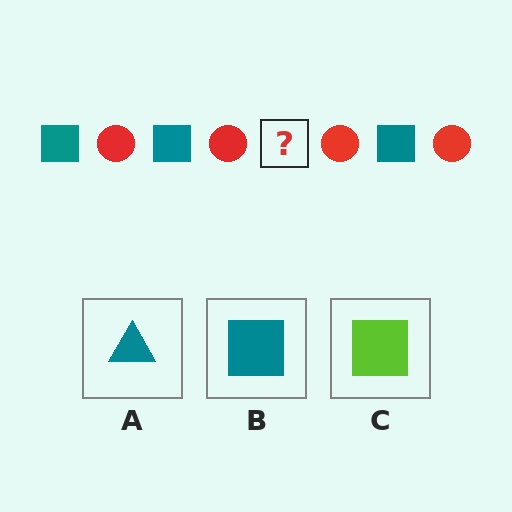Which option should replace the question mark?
Option B.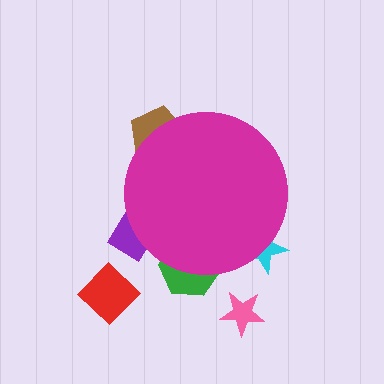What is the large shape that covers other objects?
A magenta circle.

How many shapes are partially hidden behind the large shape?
4 shapes are partially hidden.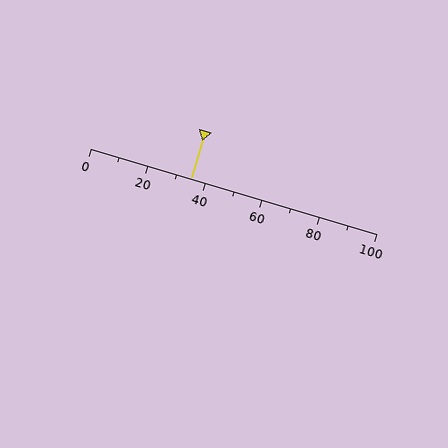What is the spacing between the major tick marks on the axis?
The major ticks are spaced 20 apart.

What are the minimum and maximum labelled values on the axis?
The axis runs from 0 to 100.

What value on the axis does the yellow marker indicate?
The marker indicates approximately 35.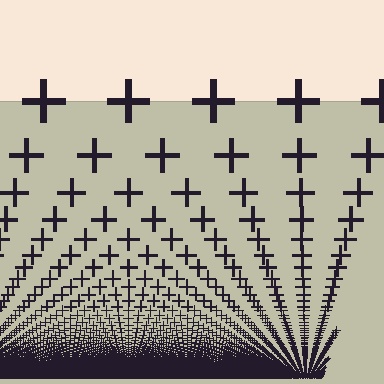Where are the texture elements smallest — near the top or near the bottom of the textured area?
Near the bottom.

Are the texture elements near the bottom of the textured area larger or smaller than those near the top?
Smaller. The gradient is inverted — elements near the bottom are smaller and denser.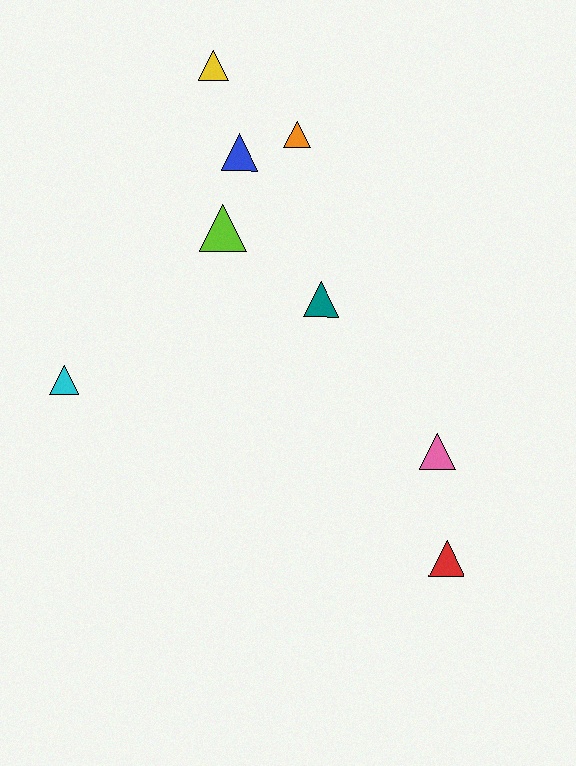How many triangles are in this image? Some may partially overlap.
There are 8 triangles.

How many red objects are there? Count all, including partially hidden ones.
There is 1 red object.